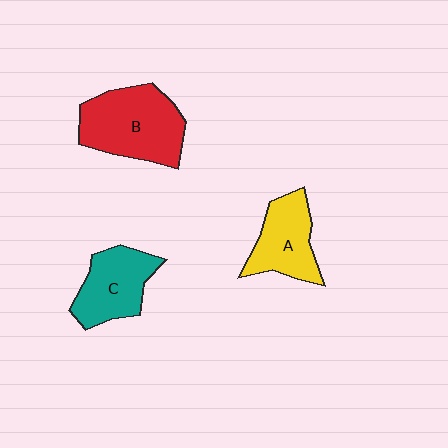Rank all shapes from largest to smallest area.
From largest to smallest: B (red), C (teal), A (yellow).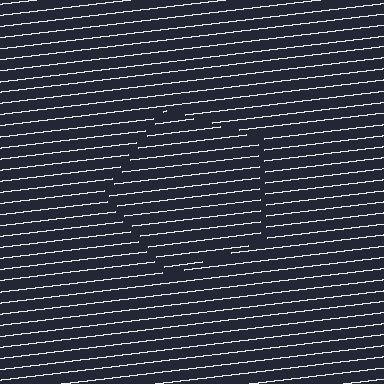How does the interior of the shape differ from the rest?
The interior of the shape contains the same grating, shifted by half a period — the contour is defined by the phase discontinuity where line-ends from the inner and outer gratings abut.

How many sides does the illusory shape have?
5 sides — the line-ends trace a pentagon.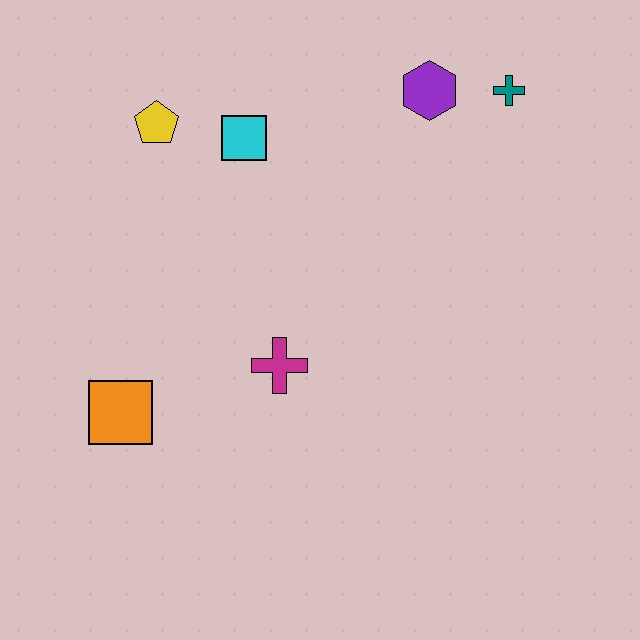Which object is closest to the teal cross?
The purple hexagon is closest to the teal cross.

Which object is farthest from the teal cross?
The orange square is farthest from the teal cross.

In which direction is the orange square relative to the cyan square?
The orange square is below the cyan square.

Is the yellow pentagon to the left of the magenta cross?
Yes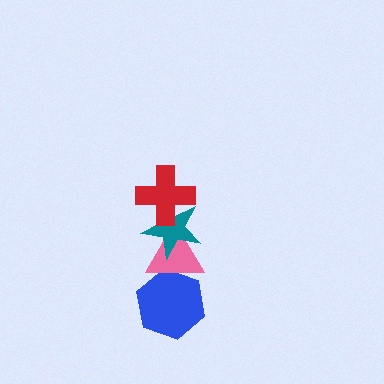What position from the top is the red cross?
The red cross is 1st from the top.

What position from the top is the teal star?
The teal star is 2nd from the top.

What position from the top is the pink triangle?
The pink triangle is 3rd from the top.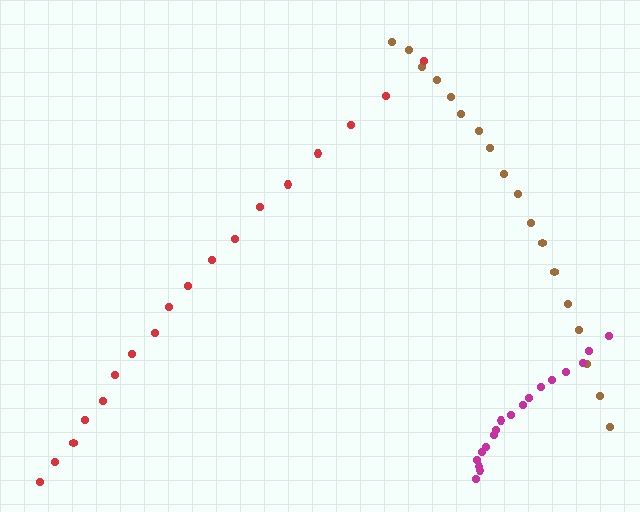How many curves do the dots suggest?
There are 3 distinct paths.